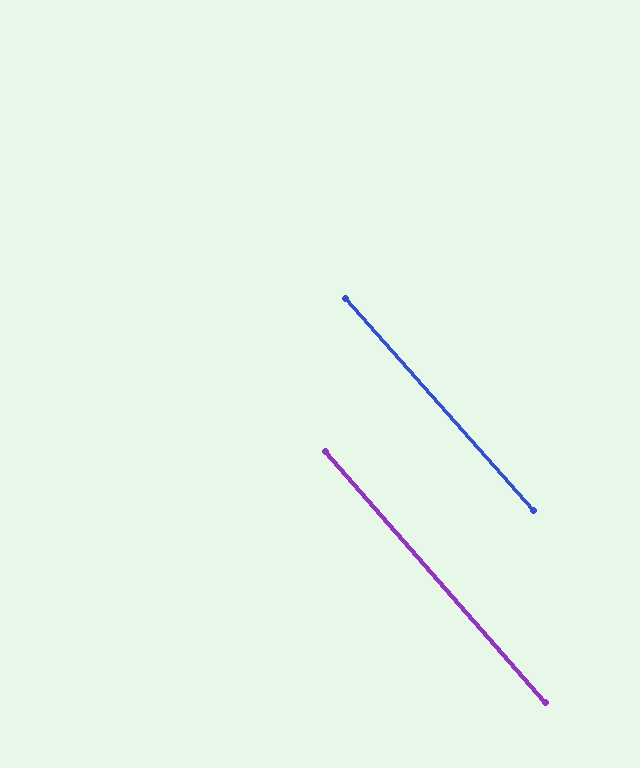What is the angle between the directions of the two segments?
Approximately 0 degrees.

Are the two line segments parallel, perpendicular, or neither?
Parallel — their directions differ by only 0.4°.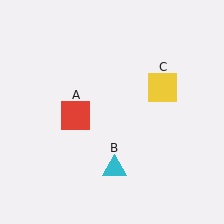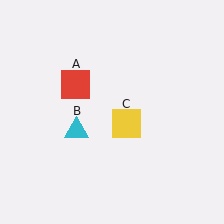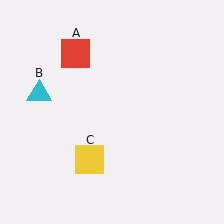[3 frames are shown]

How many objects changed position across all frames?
3 objects changed position: red square (object A), cyan triangle (object B), yellow square (object C).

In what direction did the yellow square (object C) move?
The yellow square (object C) moved down and to the left.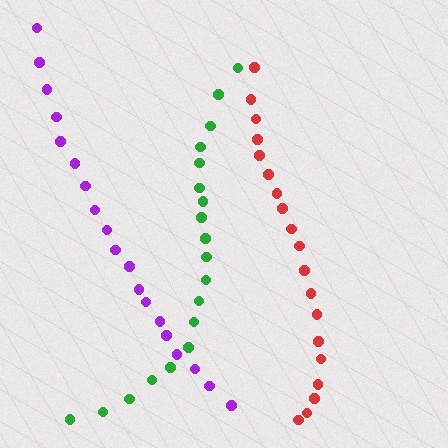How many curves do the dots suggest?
There are 3 distinct paths.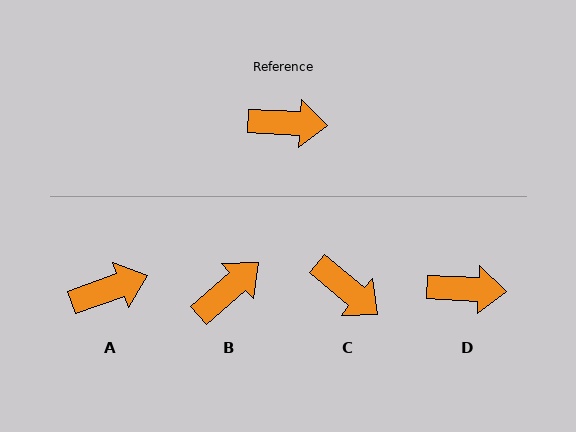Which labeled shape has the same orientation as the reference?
D.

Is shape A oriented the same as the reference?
No, it is off by about 22 degrees.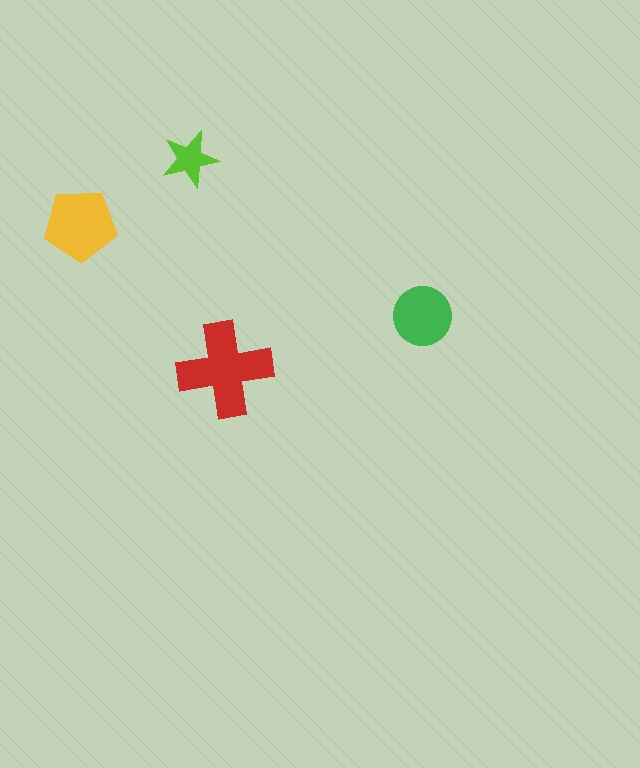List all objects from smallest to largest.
The lime star, the green circle, the yellow pentagon, the red cross.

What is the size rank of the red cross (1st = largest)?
1st.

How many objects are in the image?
There are 4 objects in the image.